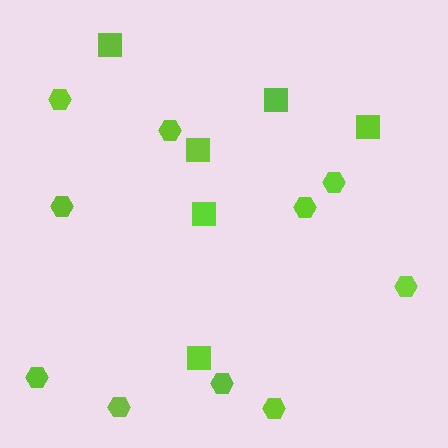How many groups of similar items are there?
There are 2 groups: one group of hexagons (10) and one group of squares (6).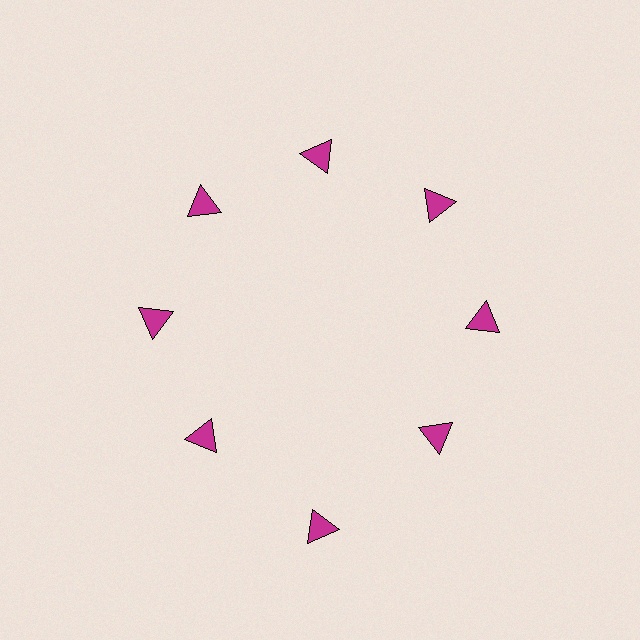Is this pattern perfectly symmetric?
No. The 8 magenta triangles are arranged in a ring, but one element near the 6 o'clock position is pushed outward from the center, breaking the 8-fold rotational symmetry.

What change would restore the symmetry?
The symmetry would be restored by moving it inward, back onto the ring so that all 8 triangles sit at equal angles and equal distance from the center.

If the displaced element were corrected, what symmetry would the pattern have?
It would have 8-fold rotational symmetry — the pattern would map onto itself every 45 degrees.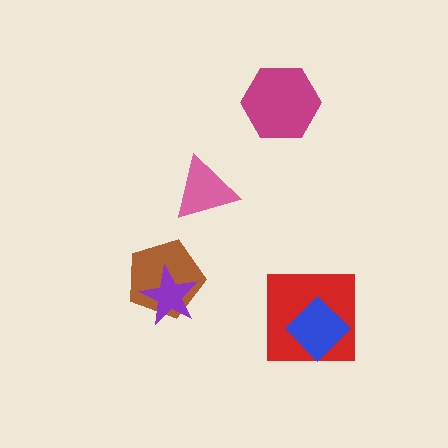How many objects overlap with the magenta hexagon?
0 objects overlap with the magenta hexagon.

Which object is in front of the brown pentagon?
The purple star is in front of the brown pentagon.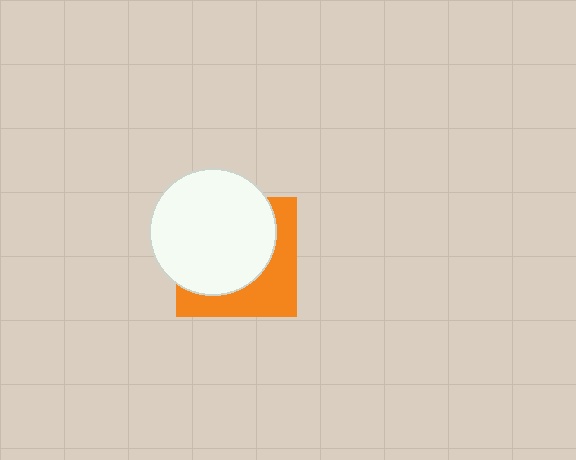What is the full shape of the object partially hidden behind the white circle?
The partially hidden object is an orange square.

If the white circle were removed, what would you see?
You would see the complete orange square.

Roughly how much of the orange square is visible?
A small part of it is visible (roughly 39%).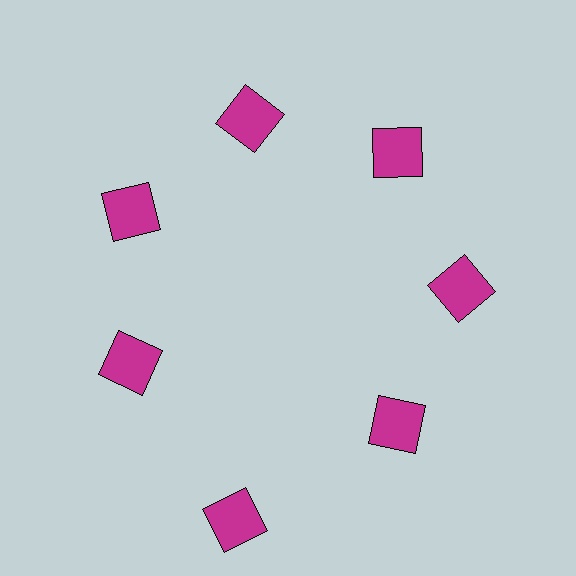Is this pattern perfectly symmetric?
No. The 7 magenta squares are arranged in a ring, but one element near the 6 o'clock position is pushed outward from the center, breaking the 7-fold rotational symmetry.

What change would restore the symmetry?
The symmetry would be restored by moving it inward, back onto the ring so that all 7 squares sit at equal angles and equal distance from the center.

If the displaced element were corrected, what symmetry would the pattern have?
It would have 7-fold rotational symmetry — the pattern would map onto itself every 51 degrees.